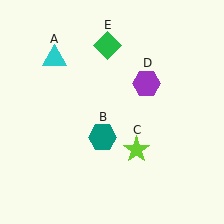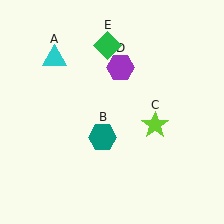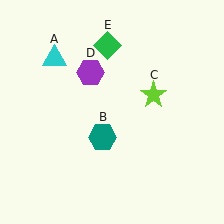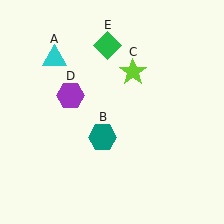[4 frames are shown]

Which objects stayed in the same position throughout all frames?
Cyan triangle (object A) and teal hexagon (object B) and green diamond (object E) remained stationary.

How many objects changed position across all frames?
2 objects changed position: lime star (object C), purple hexagon (object D).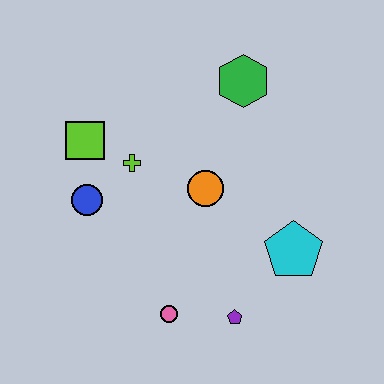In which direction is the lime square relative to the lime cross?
The lime square is to the left of the lime cross.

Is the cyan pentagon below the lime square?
Yes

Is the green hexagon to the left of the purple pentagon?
No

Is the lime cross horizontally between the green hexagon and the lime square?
Yes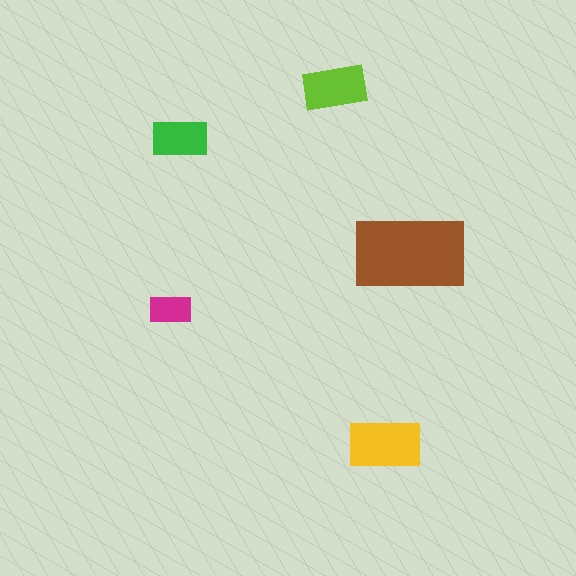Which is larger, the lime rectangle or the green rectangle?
The lime one.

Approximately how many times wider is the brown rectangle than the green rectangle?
About 2 times wider.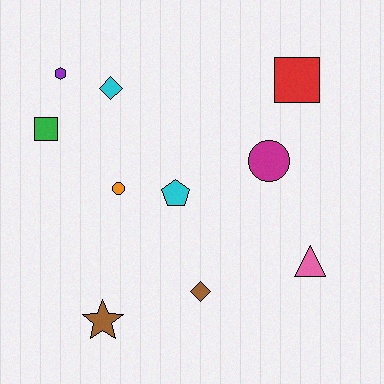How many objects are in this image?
There are 10 objects.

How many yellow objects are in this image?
There are no yellow objects.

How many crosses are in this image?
There are no crosses.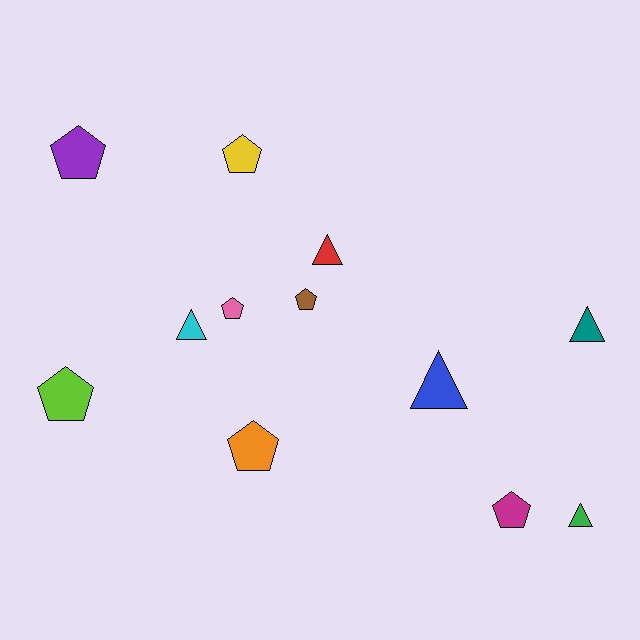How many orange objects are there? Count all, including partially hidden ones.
There is 1 orange object.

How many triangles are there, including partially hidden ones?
There are 5 triangles.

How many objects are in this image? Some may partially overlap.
There are 12 objects.